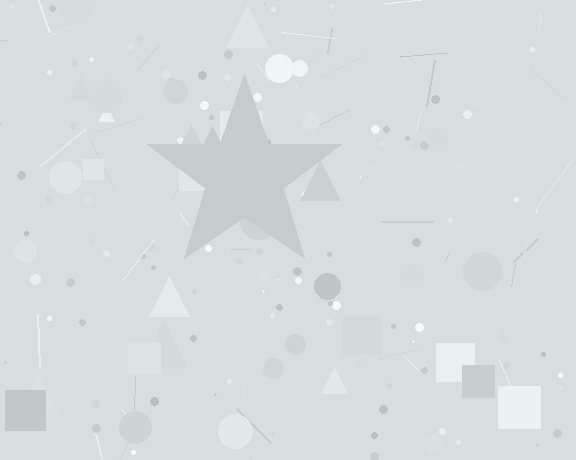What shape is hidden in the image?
A star is hidden in the image.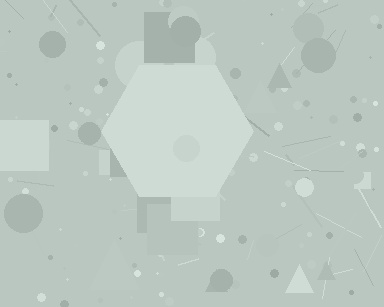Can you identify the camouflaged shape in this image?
The camouflaged shape is a hexagon.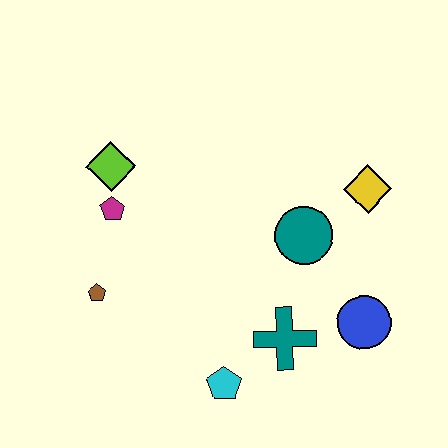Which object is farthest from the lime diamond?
The blue circle is farthest from the lime diamond.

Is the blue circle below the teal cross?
No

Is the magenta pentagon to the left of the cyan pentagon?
Yes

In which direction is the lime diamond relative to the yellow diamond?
The lime diamond is to the left of the yellow diamond.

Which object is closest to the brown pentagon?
The magenta pentagon is closest to the brown pentagon.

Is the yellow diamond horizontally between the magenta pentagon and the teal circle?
No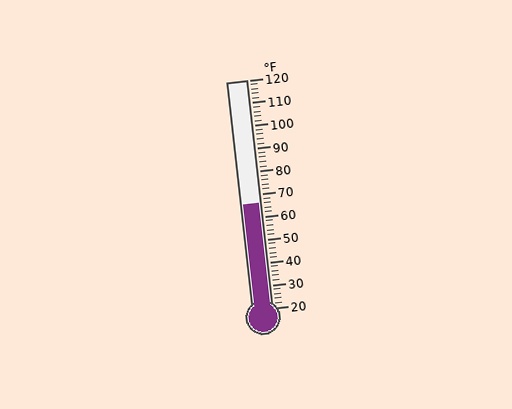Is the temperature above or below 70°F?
The temperature is below 70°F.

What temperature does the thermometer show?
The thermometer shows approximately 66°F.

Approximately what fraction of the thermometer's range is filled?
The thermometer is filled to approximately 45% of its range.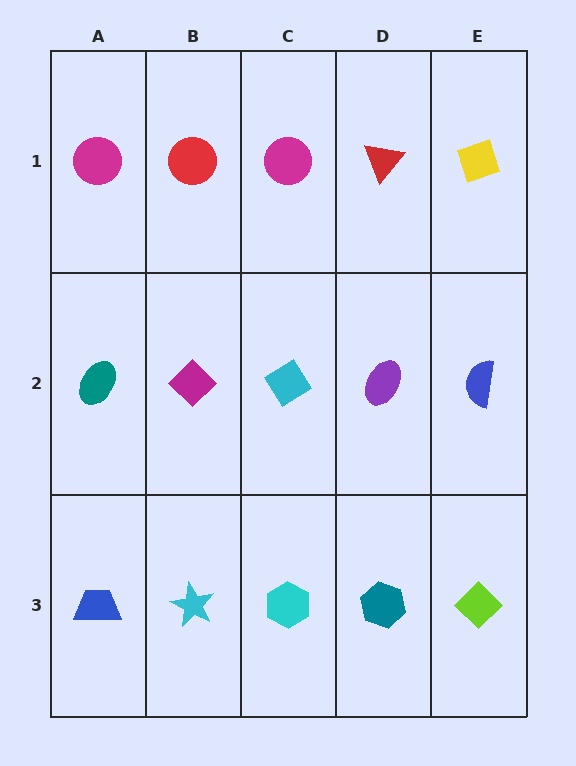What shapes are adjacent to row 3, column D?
A purple ellipse (row 2, column D), a cyan hexagon (row 3, column C), a lime diamond (row 3, column E).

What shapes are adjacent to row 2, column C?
A magenta circle (row 1, column C), a cyan hexagon (row 3, column C), a magenta diamond (row 2, column B), a purple ellipse (row 2, column D).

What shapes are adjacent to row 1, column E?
A blue semicircle (row 2, column E), a red triangle (row 1, column D).